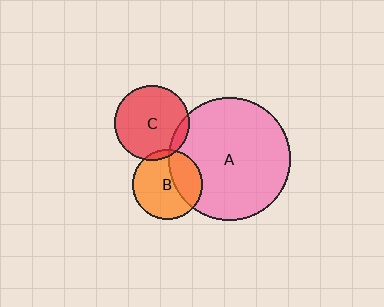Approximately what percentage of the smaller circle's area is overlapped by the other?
Approximately 10%.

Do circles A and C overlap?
Yes.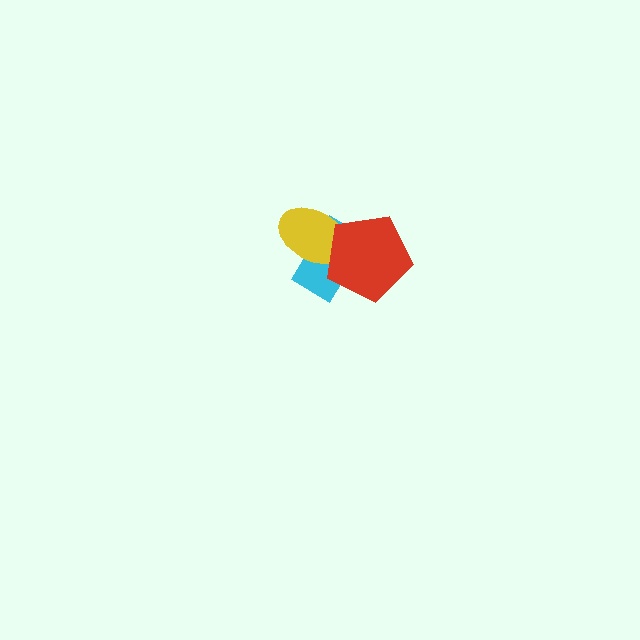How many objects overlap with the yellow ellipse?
2 objects overlap with the yellow ellipse.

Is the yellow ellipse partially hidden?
Yes, it is partially covered by another shape.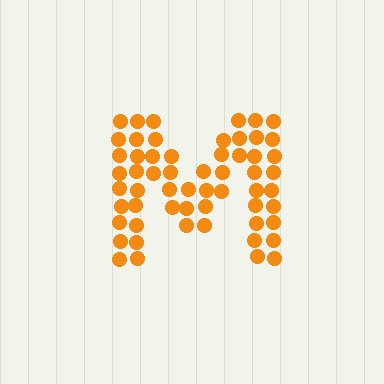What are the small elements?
The small elements are circles.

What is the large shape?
The large shape is the letter M.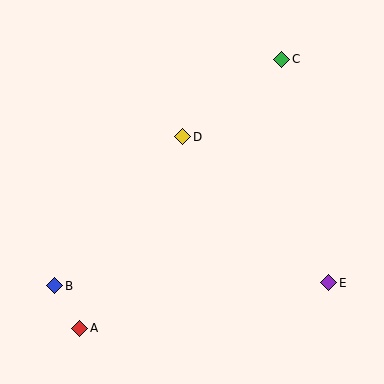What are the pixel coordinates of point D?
Point D is at (183, 137).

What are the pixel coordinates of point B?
Point B is at (55, 286).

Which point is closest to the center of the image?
Point D at (183, 137) is closest to the center.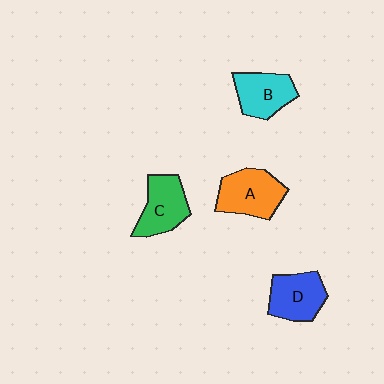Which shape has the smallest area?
Shape B (cyan).